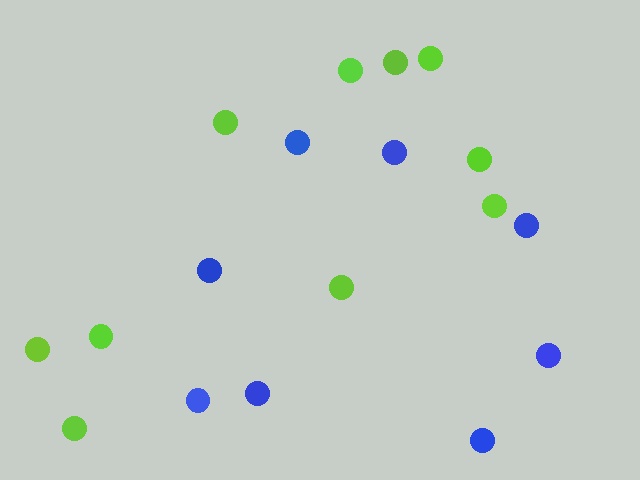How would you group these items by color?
There are 2 groups: one group of lime circles (10) and one group of blue circles (8).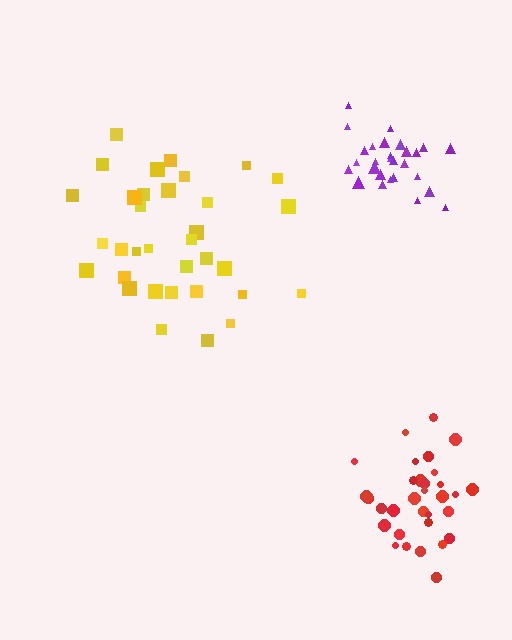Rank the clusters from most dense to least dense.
purple, red, yellow.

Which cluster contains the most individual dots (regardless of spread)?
Yellow (34).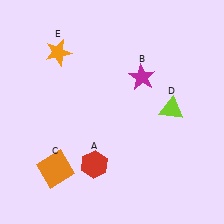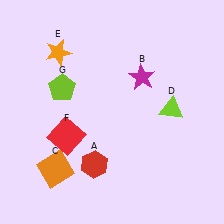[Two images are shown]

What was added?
A red square (F), a lime pentagon (G) were added in Image 2.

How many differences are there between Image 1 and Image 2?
There are 2 differences between the two images.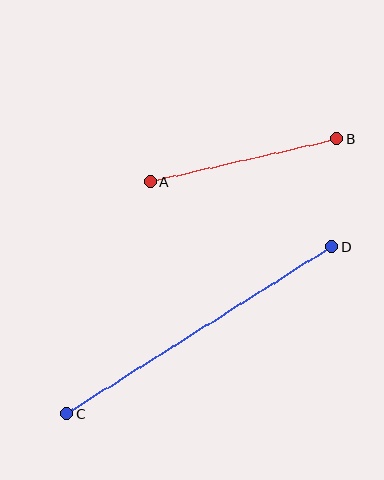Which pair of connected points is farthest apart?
Points C and D are farthest apart.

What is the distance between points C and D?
The distance is approximately 313 pixels.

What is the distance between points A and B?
The distance is approximately 192 pixels.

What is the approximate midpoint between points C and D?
The midpoint is at approximately (199, 330) pixels.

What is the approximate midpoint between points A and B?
The midpoint is at approximately (243, 160) pixels.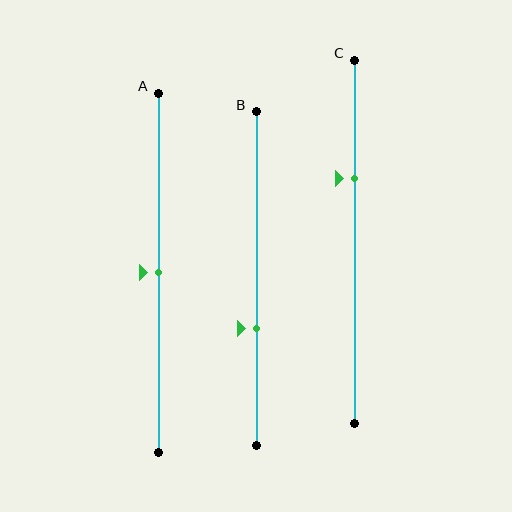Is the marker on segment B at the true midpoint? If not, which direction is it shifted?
No, the marker on segment B is shifted downward by about 15% of the segment length.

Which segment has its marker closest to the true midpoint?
Segment A has its marker closest to the true midpoint.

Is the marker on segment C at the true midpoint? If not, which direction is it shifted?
No, the marker on segment C is shifted upward by about 17% of the segment length.